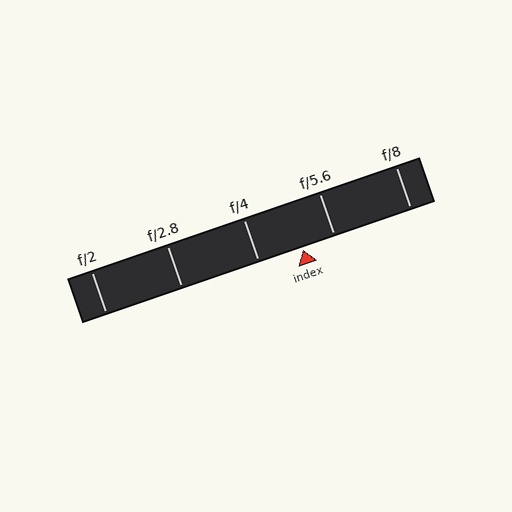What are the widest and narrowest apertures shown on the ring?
The widest aperture shown is f/2 and the narrowest is f/8.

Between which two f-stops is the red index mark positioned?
The index mark is between f/4 and f/5.6.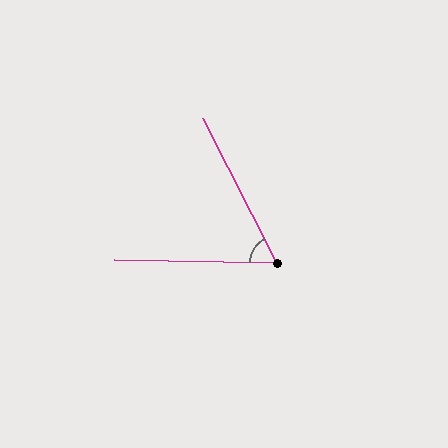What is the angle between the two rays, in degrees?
Approximately 62 degrees.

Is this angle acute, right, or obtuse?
It is acute.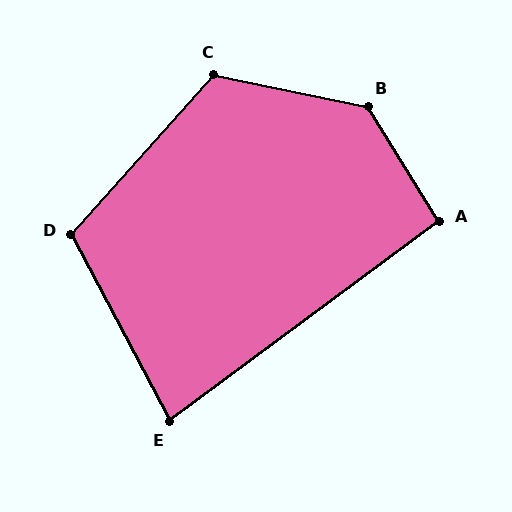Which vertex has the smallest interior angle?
E, at approximately 81 degrees.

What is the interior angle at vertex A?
Approximately 95 degrees (approximately right).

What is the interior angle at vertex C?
Approximately 120 degrees (obtuse).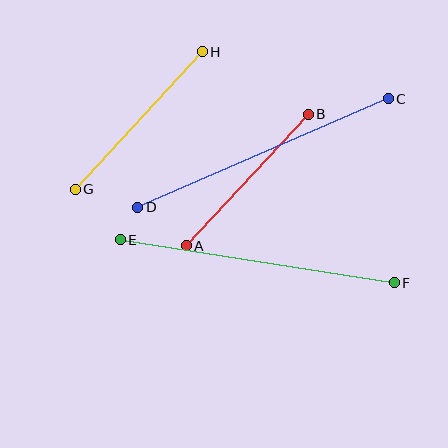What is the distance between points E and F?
The distance is approximately 277 pixels.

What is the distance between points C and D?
The distance is approximately 273 pixels.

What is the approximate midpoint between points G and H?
The midpoint is at approximately (139, 121) pixels.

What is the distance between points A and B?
The distance is approximately 180 pixels.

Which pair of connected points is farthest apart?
Points E and F are farthest apart.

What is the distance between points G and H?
The distance is approximately 187 pixels.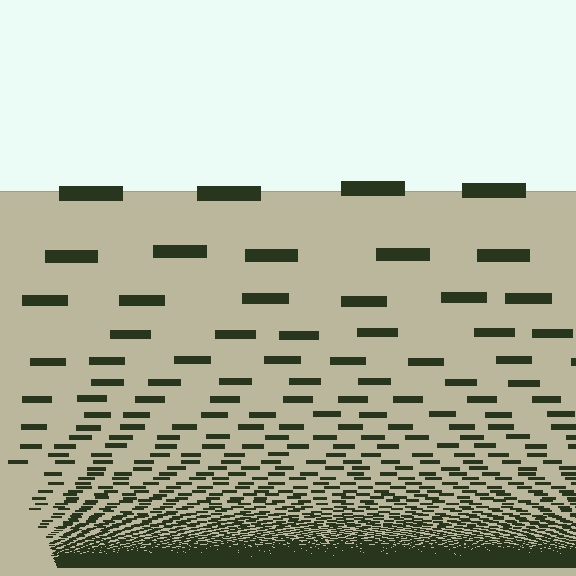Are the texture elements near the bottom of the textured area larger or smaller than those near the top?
Smaller. The gradient is inverted — elements near the bottom are smaller and denser.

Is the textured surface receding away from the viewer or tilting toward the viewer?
The surface appears to tilt toward the viewer. Texture elements get larger and sparser toward the top.